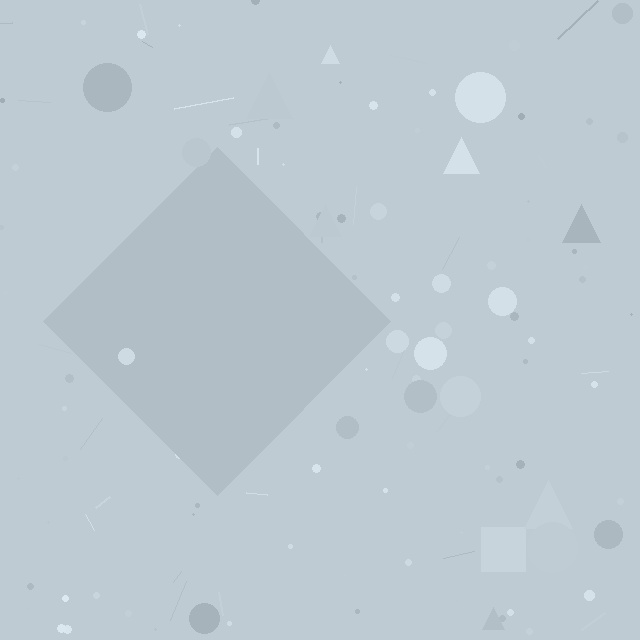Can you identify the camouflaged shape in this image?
The camouflaged shape is a diamond.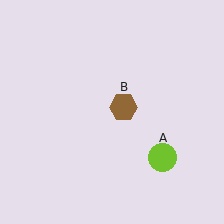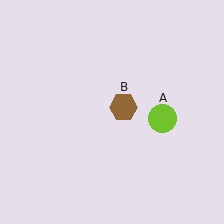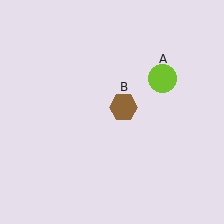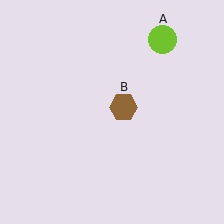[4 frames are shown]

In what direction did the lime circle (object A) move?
The lime circle (object A) moved up.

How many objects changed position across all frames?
1 object changed position: lime circle (object A).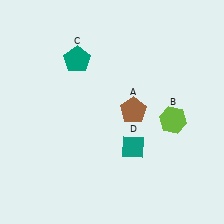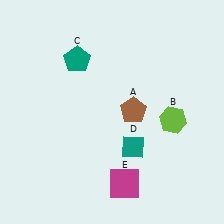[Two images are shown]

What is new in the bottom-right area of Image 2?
A magenta square (E) was added in the bottom-right area of Image 2.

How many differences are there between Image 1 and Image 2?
There is 1 difference between the two images.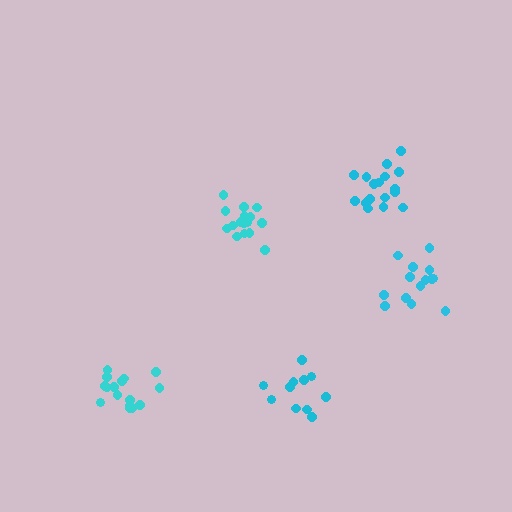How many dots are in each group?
Group 1: 17 dots, Group 2: 16 dots, Group 3: 11 dots, Group 4: 14 dots, Group 5: 17 dots (75 total).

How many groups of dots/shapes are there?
There are 5 groups.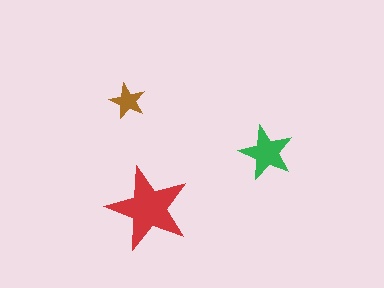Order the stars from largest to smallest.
the red one, the green one, the brown one.